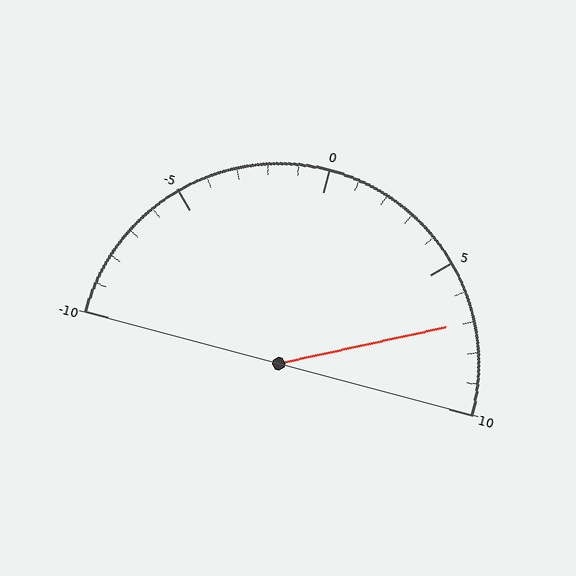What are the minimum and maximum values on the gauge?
The gauge ranges from -10 to 10.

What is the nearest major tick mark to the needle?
The nearest major tick mark is 5.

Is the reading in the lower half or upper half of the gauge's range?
The reading is in the upper half of the range (-10 to 10).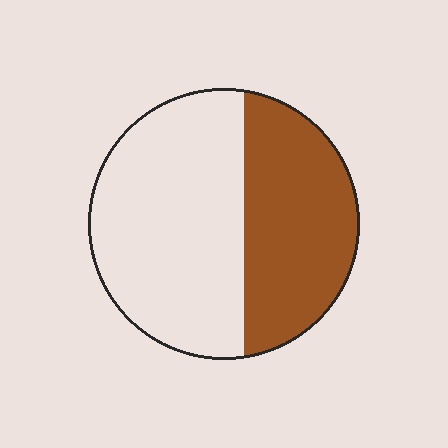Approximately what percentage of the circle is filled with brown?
Approximately 40%.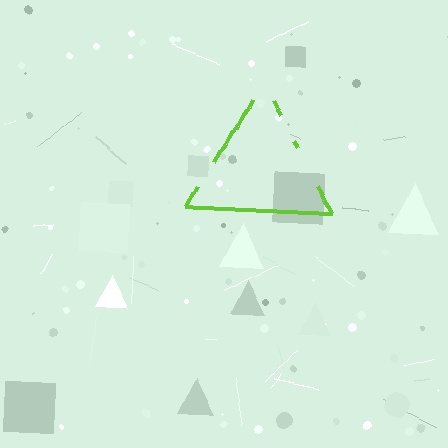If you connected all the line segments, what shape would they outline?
They would outline a triangle.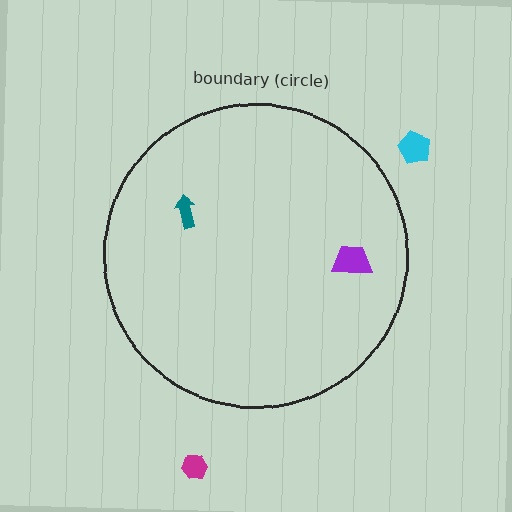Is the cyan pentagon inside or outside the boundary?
Outside.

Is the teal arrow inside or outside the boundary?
Inside.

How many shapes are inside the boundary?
2 inside, 2 outside.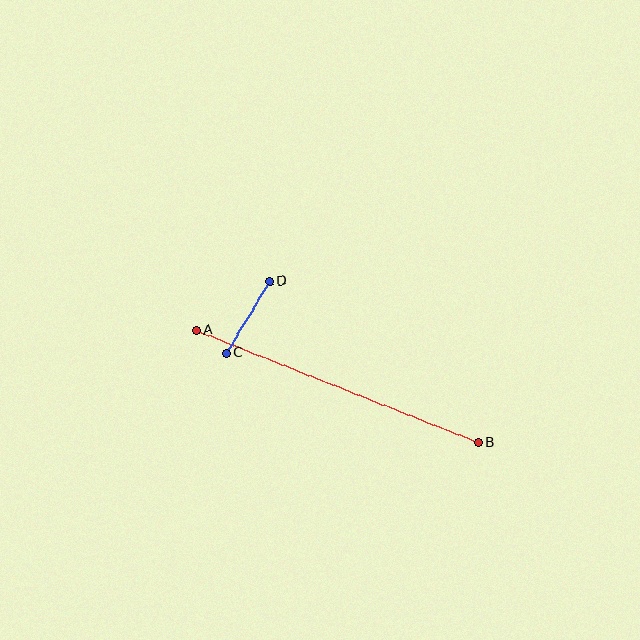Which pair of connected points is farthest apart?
Points A and B are farthest apart.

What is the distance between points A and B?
The distance is approximately 303 pixels.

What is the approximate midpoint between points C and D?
The midpoint is at approximately (248, 317) pixels.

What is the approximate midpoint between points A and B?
The midpoint is at approximately (337, 386) pixels.